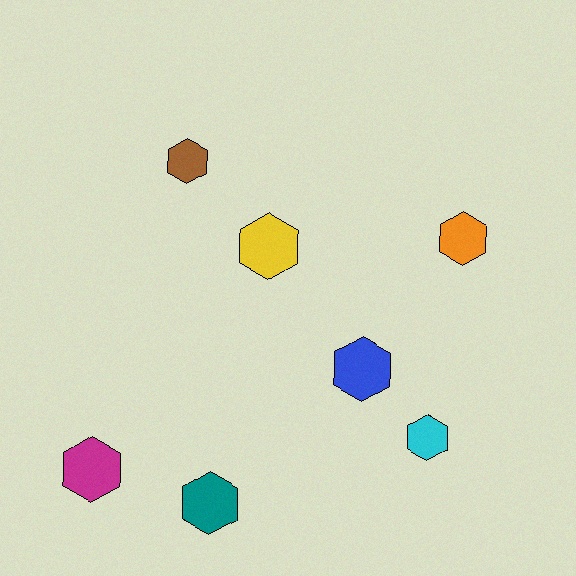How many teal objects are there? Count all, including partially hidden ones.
There is 1 teal object.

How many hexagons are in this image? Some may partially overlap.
There are 7 hexagons.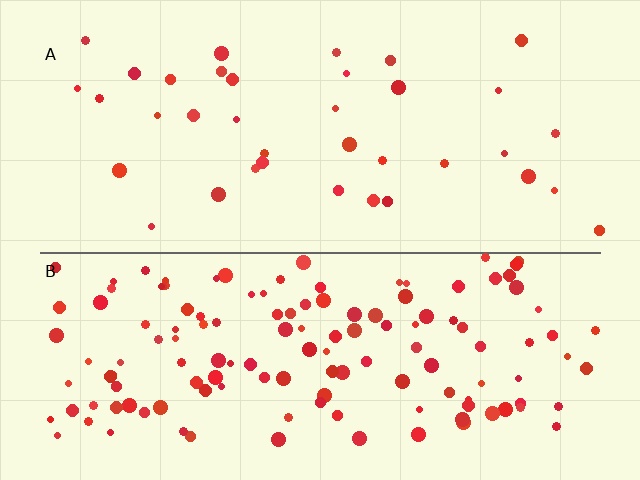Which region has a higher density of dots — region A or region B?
B (the bottom).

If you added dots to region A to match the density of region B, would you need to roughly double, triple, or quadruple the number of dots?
Approximately quadruple.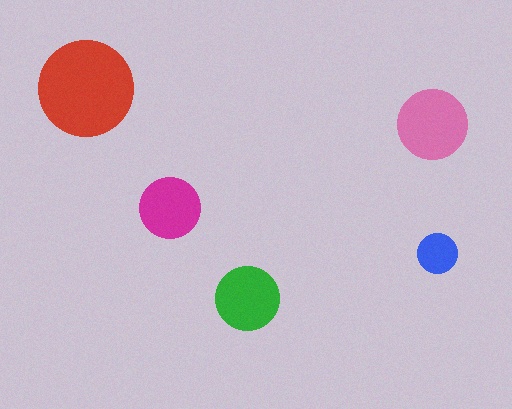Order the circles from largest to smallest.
the red one, the pink one, the green one, the magenta one, the blue one.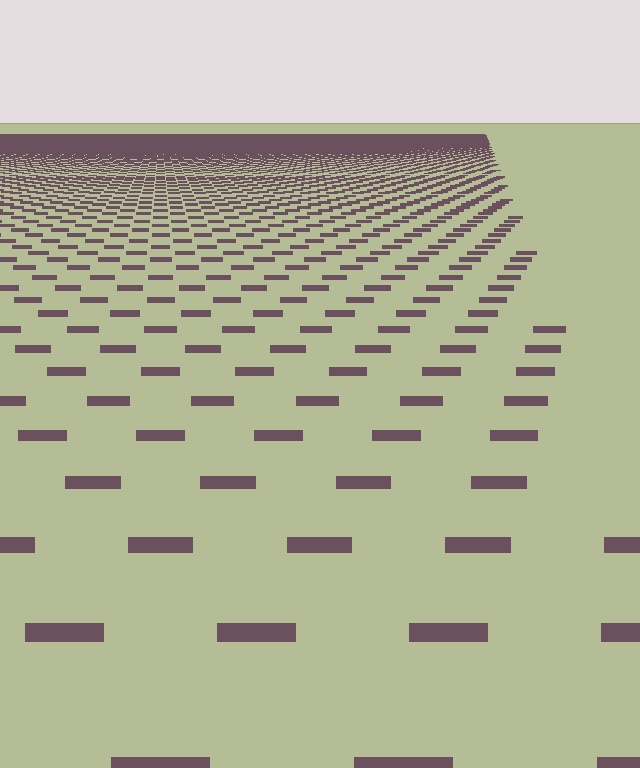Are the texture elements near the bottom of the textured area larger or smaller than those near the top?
Larger. Near the bottom, elements are closer to the viewer and appear at a bigger on-screen size.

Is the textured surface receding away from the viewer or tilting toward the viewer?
The surface is receding away from the viewer. Texture elements get smaller and denser toward the top.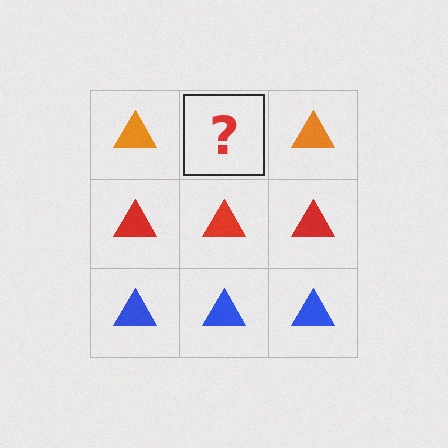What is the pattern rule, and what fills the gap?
The rule is that each row has a consistent color. The gap should be filled with an orange triangle.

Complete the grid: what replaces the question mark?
The question mark should be replaced with an orange triangle.